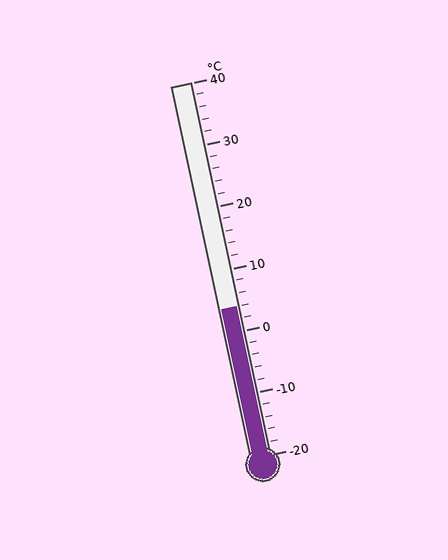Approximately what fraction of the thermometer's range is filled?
The thermometer is filled to approximately 40% of its range.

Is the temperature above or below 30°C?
The temperature is below 30°C.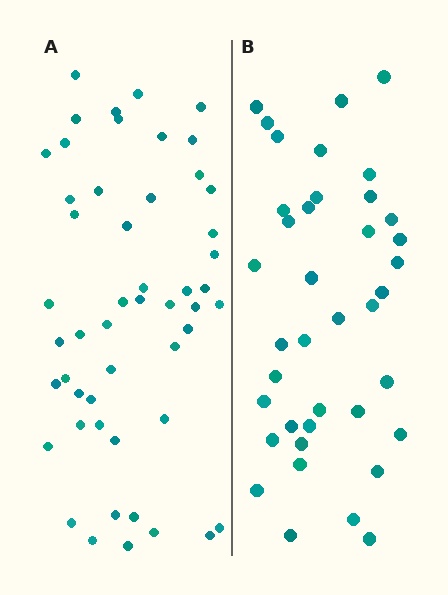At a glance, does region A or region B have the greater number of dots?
Region A (the left region) has more dots.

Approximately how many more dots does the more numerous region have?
Region A has roughly 12 or so more dots than region B.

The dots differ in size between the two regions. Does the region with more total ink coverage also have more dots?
No. Region B has more total ink coverage because its dots are larger, but region A actually contains more individual dots. Total area can be misleading — the number of items is what matters here.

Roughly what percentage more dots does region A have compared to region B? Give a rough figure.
About 30% more.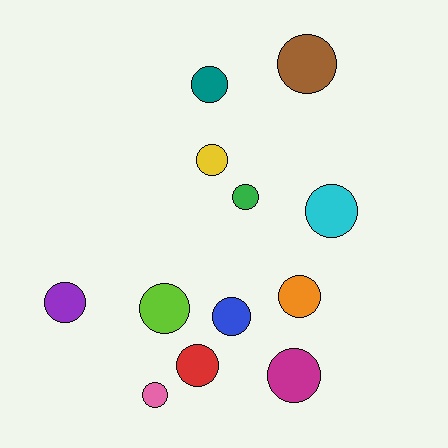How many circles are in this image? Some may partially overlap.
There are 12 circles.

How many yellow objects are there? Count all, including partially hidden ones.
There is 1 yellow object.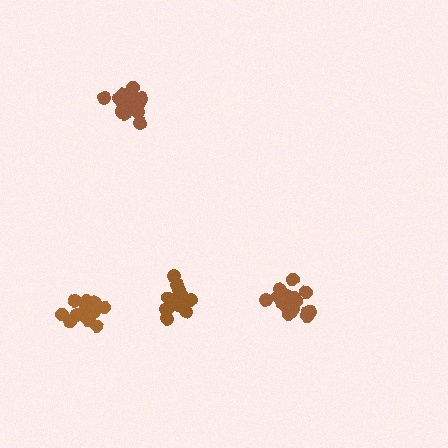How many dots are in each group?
Group 1: 17 dots, Group 2: 18 dots, Group 3: 16 dots, Group 4: 14 dots (65 total).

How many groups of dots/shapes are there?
There are 4 groups.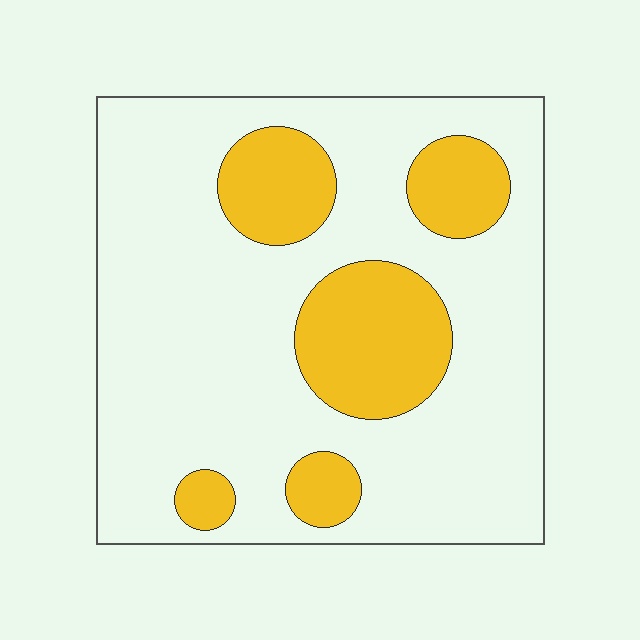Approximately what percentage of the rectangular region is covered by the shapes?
Approximately 25%.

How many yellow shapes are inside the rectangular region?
5.